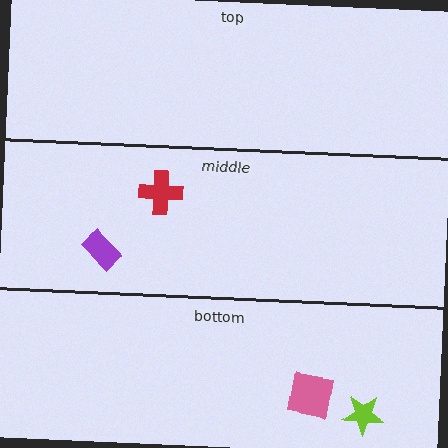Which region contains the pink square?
The bottom region.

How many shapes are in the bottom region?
2.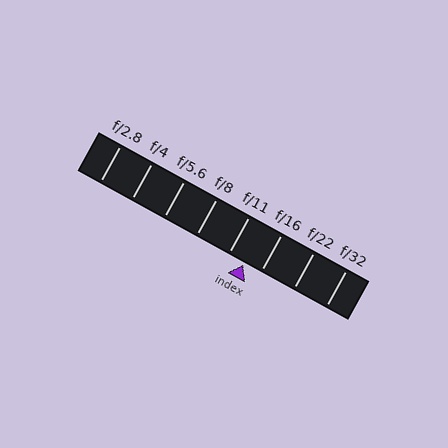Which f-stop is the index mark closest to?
The index mark is closest to f/11.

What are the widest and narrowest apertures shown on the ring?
The widest aperture shown is f/2.8 and the narrowest is f/32.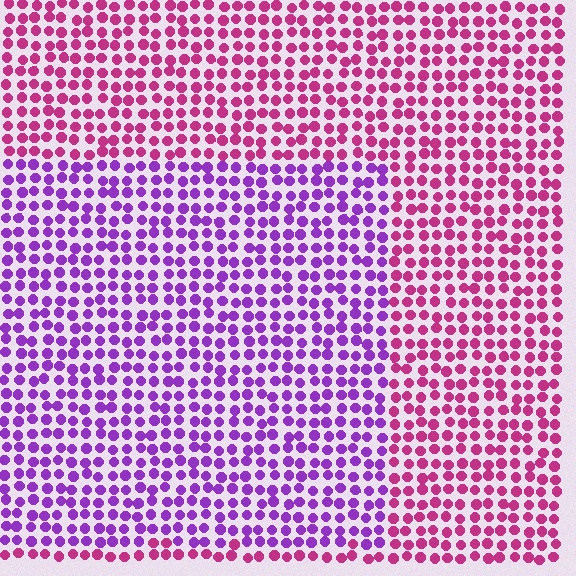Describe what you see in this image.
The image is filled with small magenta elements in a uniform arrangement. A rectangle-shaped region is visible where the elements are tinted to a slightly different hue, forming a subtle color boundary.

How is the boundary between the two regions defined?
The boundary is defined purely by a slight shift in hue (about 44 degrees). Spacing, size, and orientation are identical on both sides.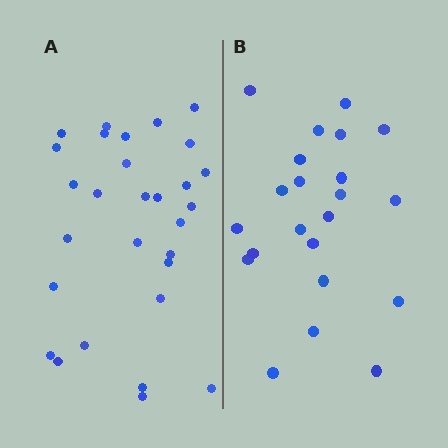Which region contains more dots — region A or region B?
Region A (the left region) has more dots.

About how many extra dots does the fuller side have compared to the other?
Region A has roughly 8 or so more dots than region B.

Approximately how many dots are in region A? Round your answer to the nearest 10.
About 30 dots. (The exact count is 29, which rounds to 30.)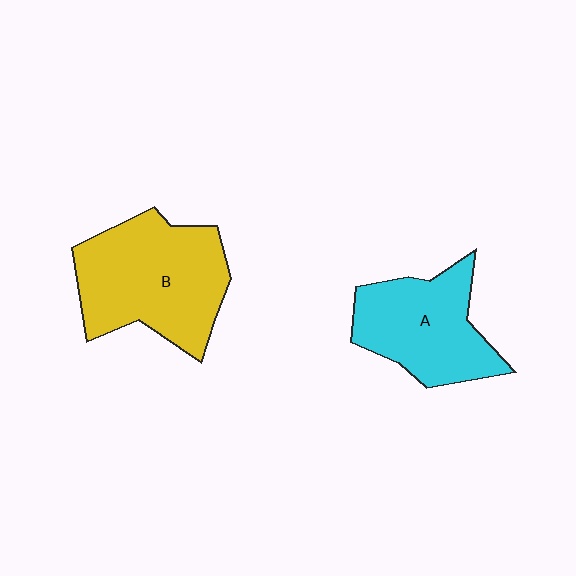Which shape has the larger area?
Shape B (yellow).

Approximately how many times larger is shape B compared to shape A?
Approximately 1.3 times.